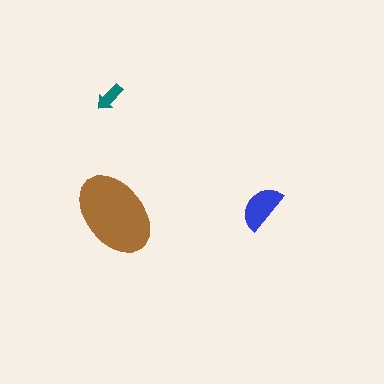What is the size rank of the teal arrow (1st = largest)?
3rd.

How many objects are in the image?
There are 3 objects in the image.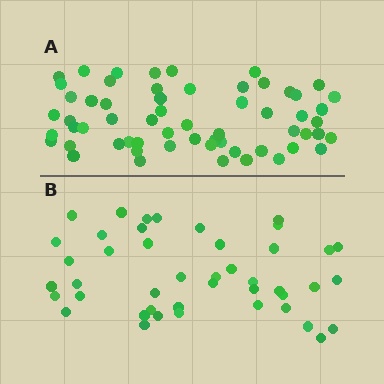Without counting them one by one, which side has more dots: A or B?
Region A (the top region) has more dots.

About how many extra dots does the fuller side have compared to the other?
Region A has approximately 15 more dots than region B.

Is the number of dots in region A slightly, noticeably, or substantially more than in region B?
Region A has noticeably more, but not dramatically so. The ratio is roughly 1.4 to 1.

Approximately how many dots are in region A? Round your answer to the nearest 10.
About 60 dots.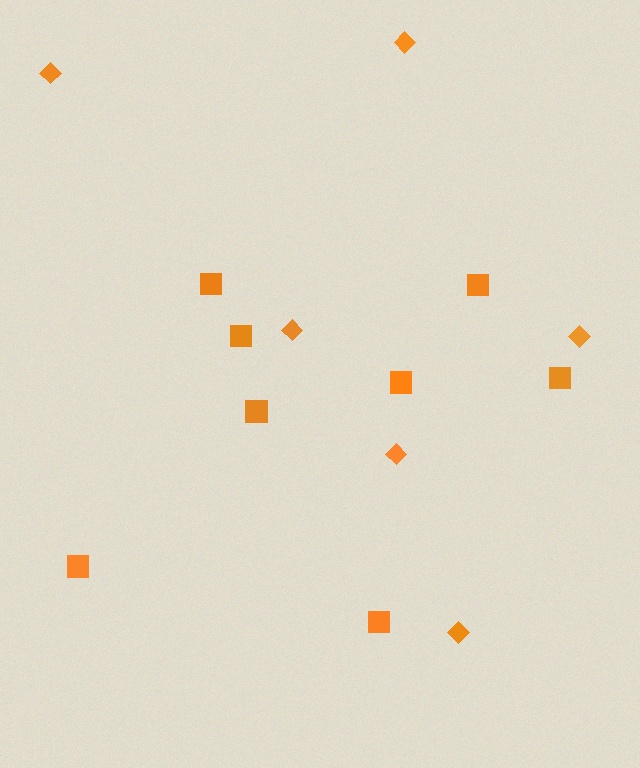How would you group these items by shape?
There are 2 groups: one group of squares (8) and one group of diamonds (6).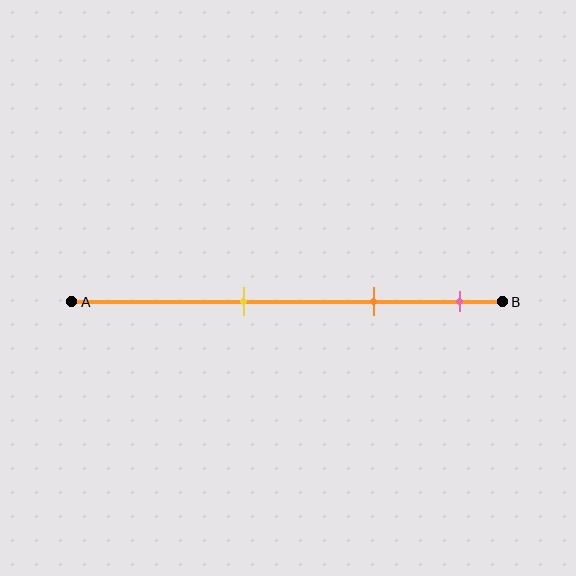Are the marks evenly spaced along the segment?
Yes, the marks are approximately evenly spaced.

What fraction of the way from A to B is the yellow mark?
The yellow mark is approximately 40% (0.4) of the way from A to B.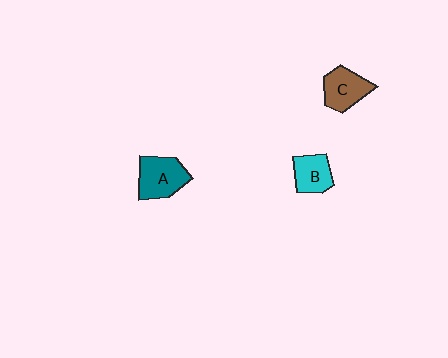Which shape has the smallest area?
Shape B (cyan).